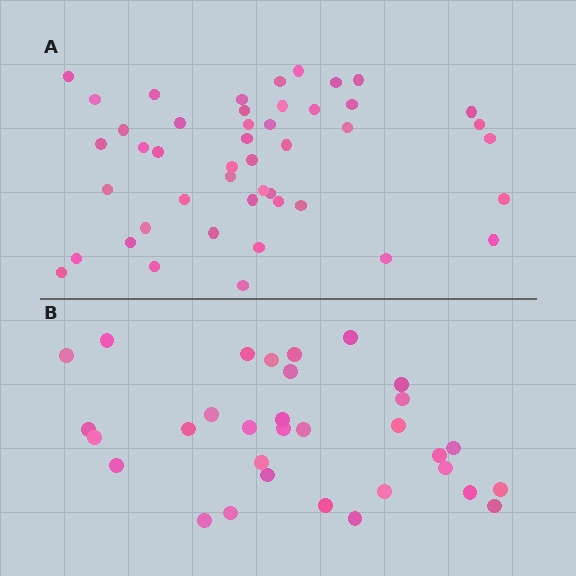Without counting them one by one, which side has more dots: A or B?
Region A (the top region) has more dots.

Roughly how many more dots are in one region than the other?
Region A has approximately 15 more dots than region B.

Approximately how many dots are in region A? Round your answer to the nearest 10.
About 50 dots. (The exact count is 46, which rounds to 50.)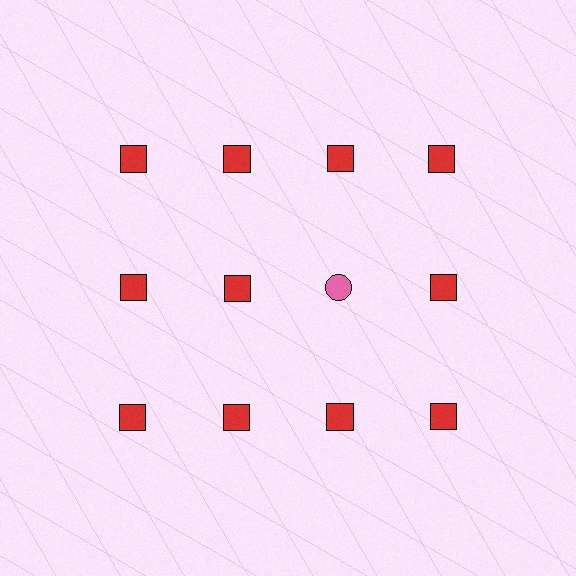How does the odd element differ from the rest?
It differs in both color (pink instead of red) and shape (circle instead of square).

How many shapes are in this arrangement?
There are 12 shapes arranged in a grid pattern.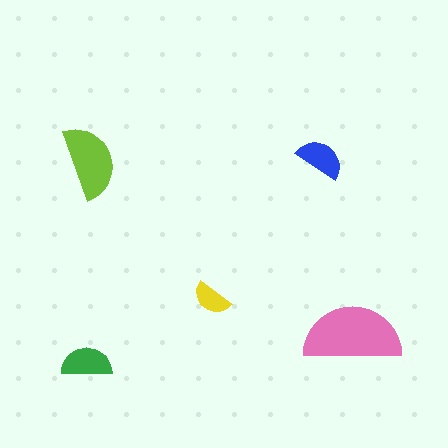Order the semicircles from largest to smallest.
the pink one, the lime one, the green one, the blue one, the yellow one.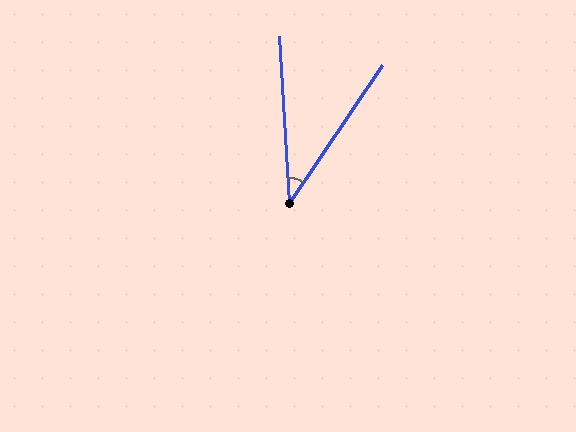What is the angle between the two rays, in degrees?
Approximately 37 degrees.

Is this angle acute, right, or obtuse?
It is acute.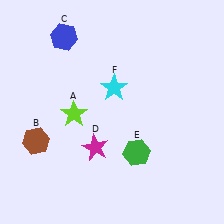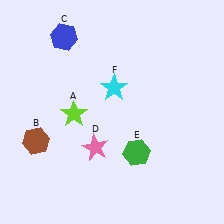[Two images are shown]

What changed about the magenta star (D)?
In Image 1, D is magenta. In Image 2, it changed to pink.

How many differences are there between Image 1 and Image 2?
There is 1 difference between the two images.